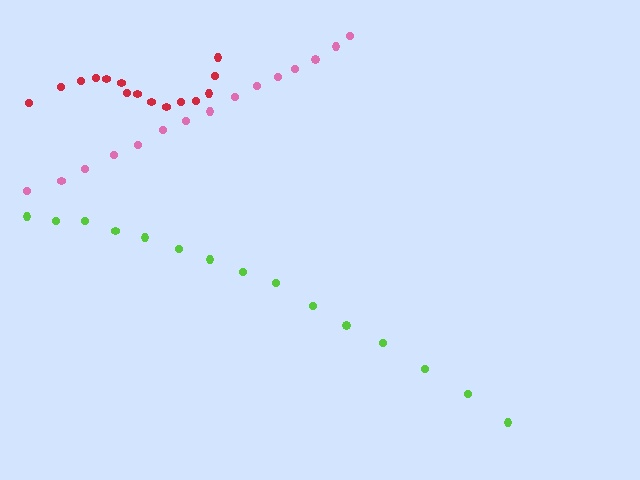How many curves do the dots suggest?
There are 3 distinct paths.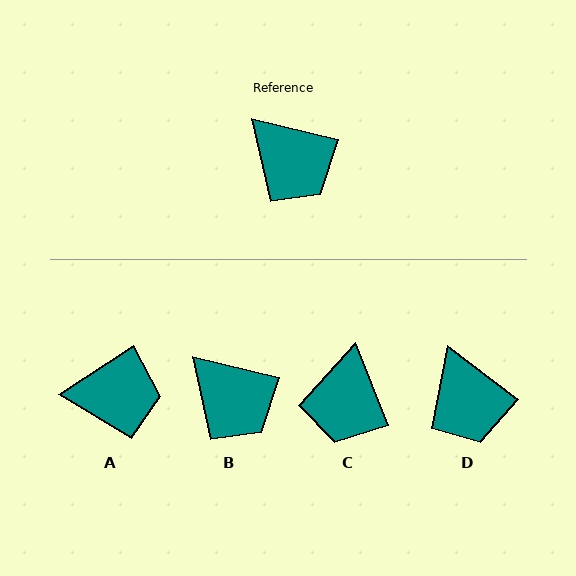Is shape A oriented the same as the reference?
No, it is off by about 46 degrees.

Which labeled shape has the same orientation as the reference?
B.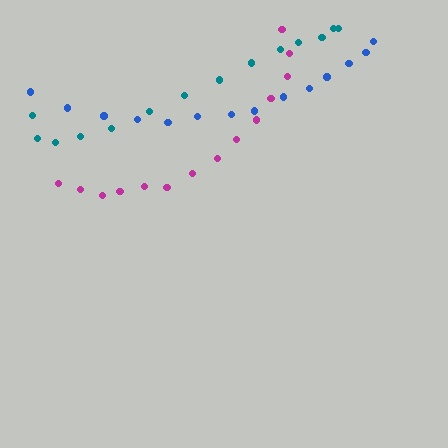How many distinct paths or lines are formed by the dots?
There are 3 distinct paths.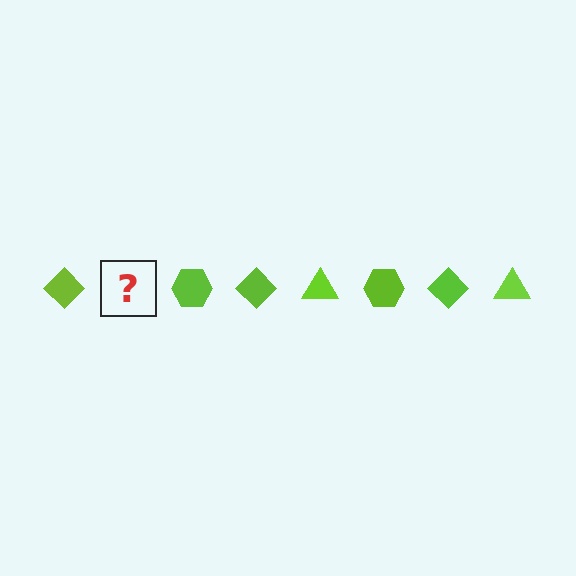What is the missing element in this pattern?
The missing element is a lime triangle.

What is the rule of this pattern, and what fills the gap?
The rule is that the pattern cycles through diamond, triangle, hexagon shapes in lime. The gap should be filled with a lime triangle.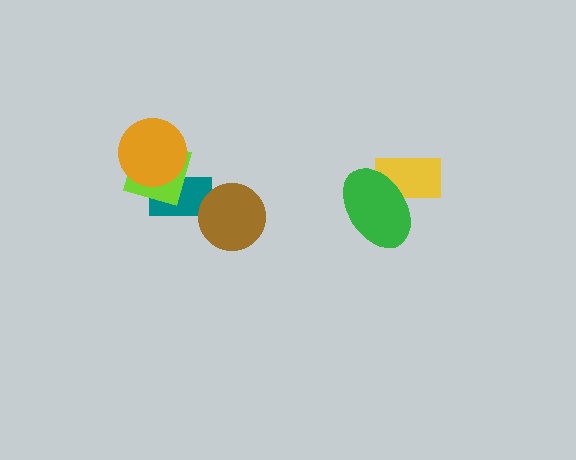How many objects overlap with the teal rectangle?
3 objects overlap with the teal rectangle.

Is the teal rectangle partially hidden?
Yes, it is partially covered by another shape.